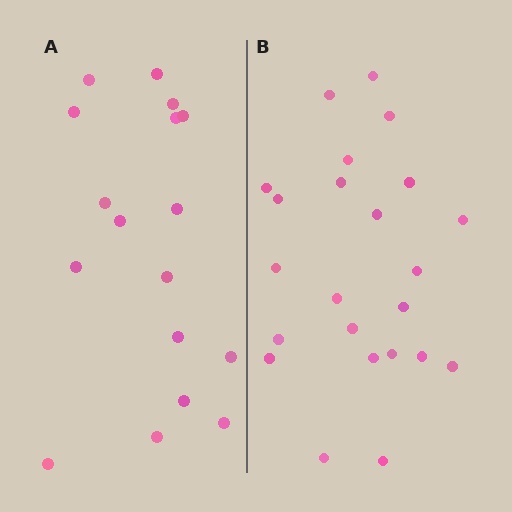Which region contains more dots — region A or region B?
Region B (the right region) has more dots.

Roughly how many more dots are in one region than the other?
Region B has about 6 more dots than region A.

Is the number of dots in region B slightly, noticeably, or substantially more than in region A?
Region B has noticeably more, but not dramatically so. The ratio is roughly 1.4 to 1.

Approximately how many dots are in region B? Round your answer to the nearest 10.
About 20 dots. (The exact count is 23, which rounds to 20.)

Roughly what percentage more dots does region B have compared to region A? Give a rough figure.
About 35% more.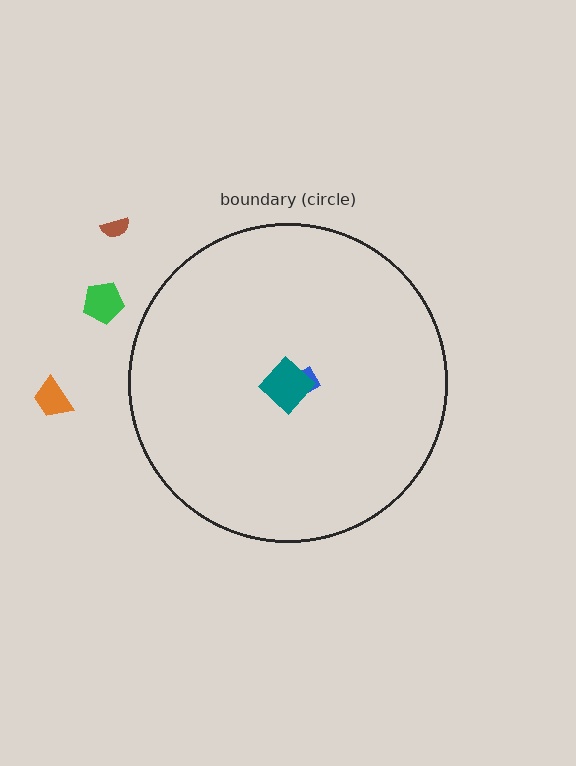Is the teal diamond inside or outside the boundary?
Inside.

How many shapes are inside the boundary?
2 inside, 3 outside.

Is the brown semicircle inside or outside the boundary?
Outside.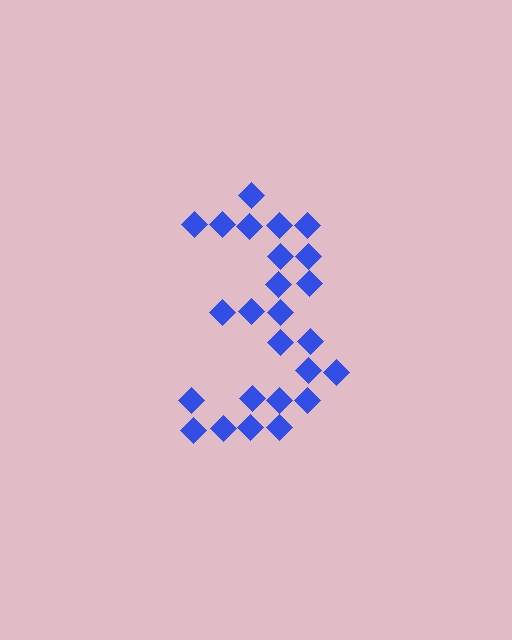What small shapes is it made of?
It is made of small diamonds.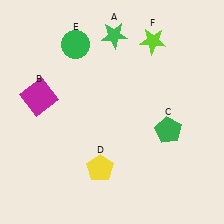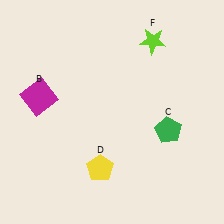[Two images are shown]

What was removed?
The green circle (E), the green star (A) were removed in Image 2.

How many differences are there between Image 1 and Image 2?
There are 2 differences between the two images.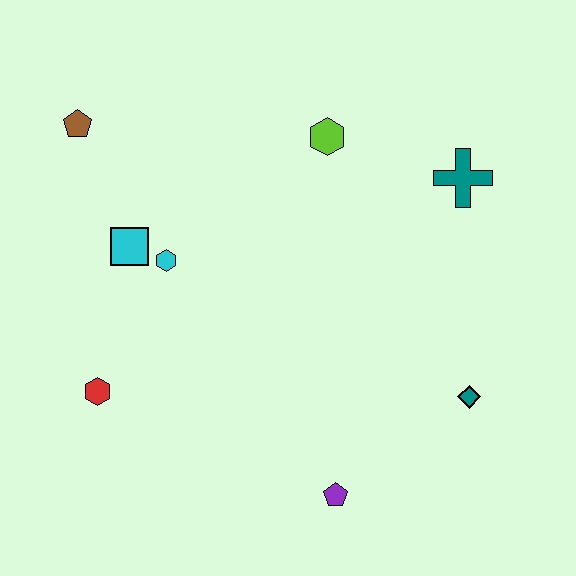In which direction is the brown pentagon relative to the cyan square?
The brown pentagon is above the cyan square.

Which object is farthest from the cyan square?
The teal diamond is farthest from the cyan square.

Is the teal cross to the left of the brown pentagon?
No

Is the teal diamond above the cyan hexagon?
No